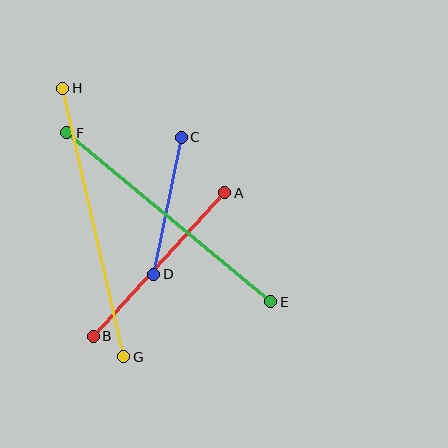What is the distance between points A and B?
The distance is approximately 194 pixels.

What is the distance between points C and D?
The distance is approximately 140 pixels.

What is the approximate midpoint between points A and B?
The midpoint is at approximately (159, 265) pixels.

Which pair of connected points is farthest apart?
Points G and H are farthest apart.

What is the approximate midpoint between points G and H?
The midpoint is at approximately (93, 222) pixels.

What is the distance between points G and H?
The distance is approximately 275 pixels.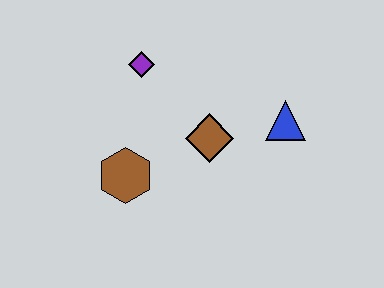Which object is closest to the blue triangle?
The brown diamond is closest to the blue triangle.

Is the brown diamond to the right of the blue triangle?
No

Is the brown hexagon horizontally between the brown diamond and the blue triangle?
No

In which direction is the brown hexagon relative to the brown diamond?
The brown hexagon is to the left of the brown diamond.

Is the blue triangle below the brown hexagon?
No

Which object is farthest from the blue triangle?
The brown hexagon is farthest from the blue triangle.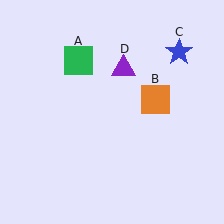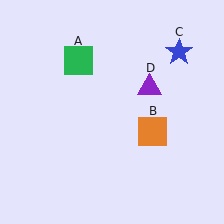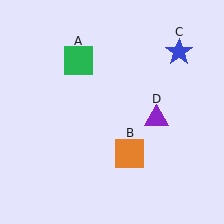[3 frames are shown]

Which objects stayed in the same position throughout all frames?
Green square (object A) and blue star (object C) remained stationary.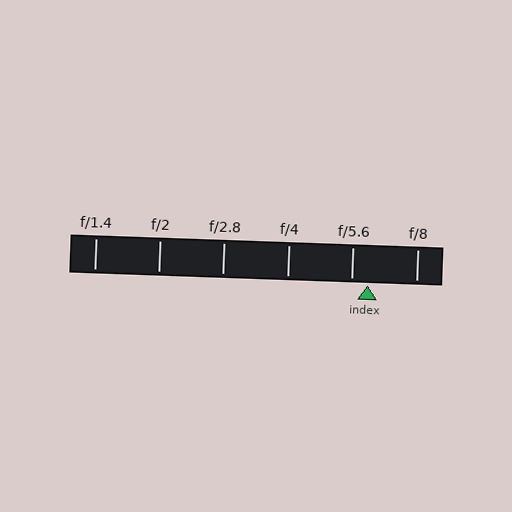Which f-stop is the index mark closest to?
The index mark is closest to f/5.6.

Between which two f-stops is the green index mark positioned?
The index mark is between f/5.6 and f/8.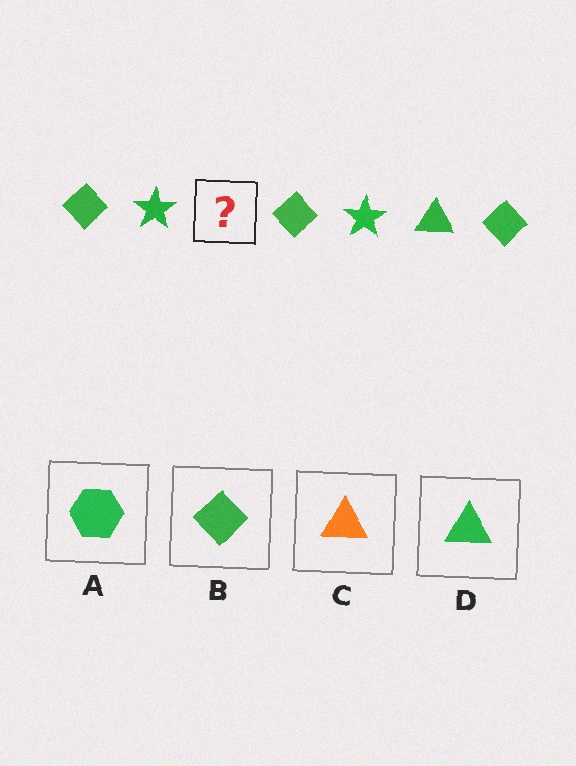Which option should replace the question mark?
Option D.